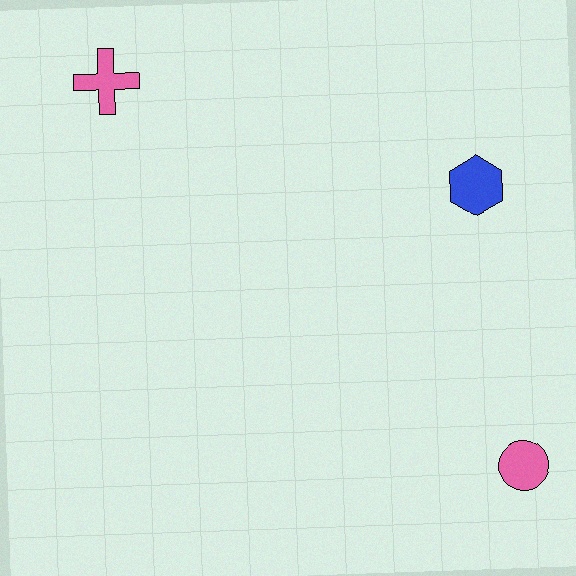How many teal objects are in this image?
There are no teal objects.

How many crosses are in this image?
There is 1 cross.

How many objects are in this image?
There are 3 objects.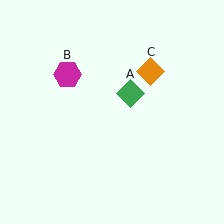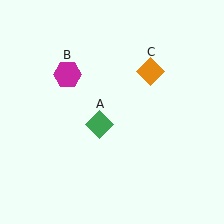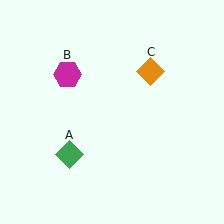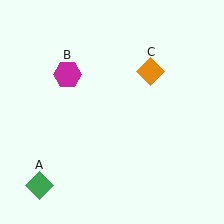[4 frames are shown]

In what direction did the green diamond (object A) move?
The green diamond (object A) moved down and to the left.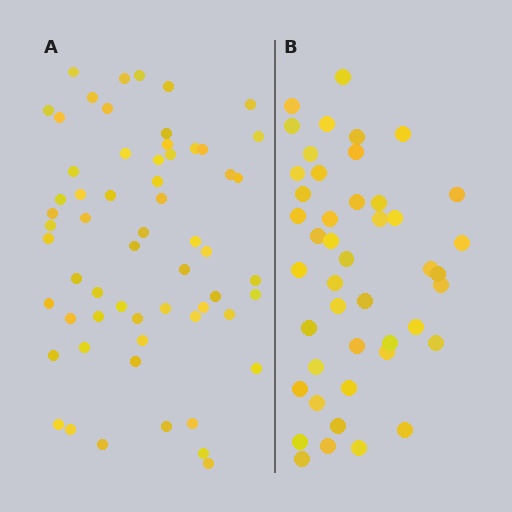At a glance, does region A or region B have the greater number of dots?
Region A (the left region) has more dots.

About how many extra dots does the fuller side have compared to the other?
Region A has approximately 15 more dots than region B.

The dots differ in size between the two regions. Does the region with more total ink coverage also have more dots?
No. Region B has more total ink coverage because its dots are larger, but region A actually contains more individual dots. Total area can be misleading — the number of items is what matters here.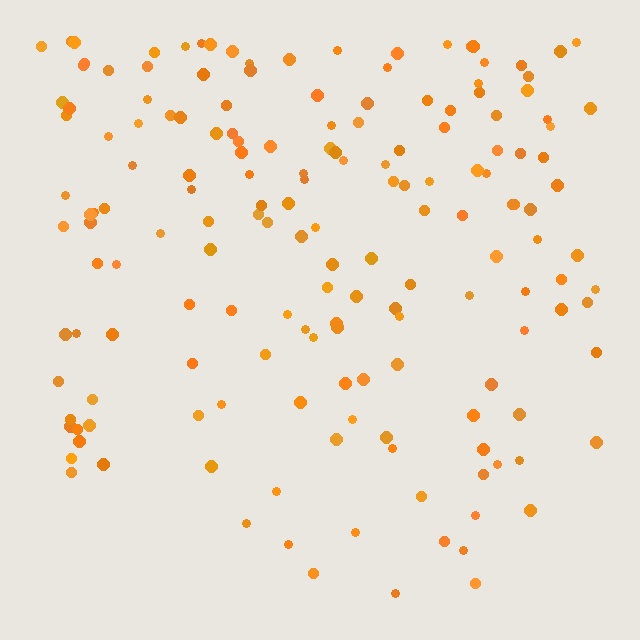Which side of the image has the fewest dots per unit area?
The bottom.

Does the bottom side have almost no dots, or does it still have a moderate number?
Still a moderate number, just noticeably fewer than the top.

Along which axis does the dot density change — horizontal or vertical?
Vertical.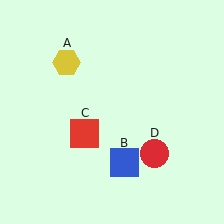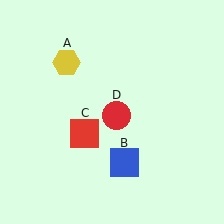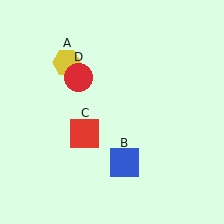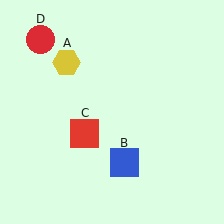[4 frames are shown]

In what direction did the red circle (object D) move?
The red circle (object D) moved up and to the left.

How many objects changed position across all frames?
1 object changed position: red circle (object D).